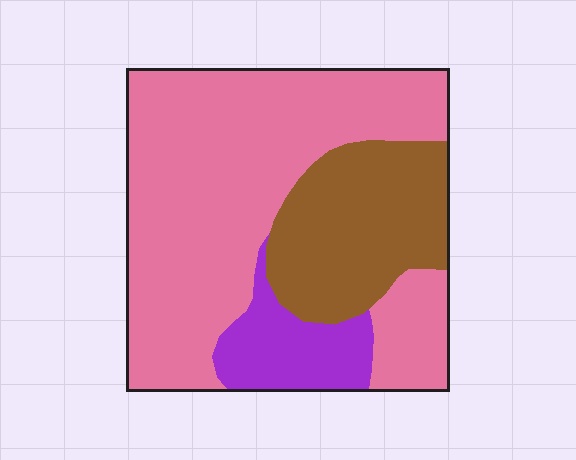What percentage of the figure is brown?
Brown takes up about one quarter (1/4) of the figure.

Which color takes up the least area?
Purple, at roughly 10%.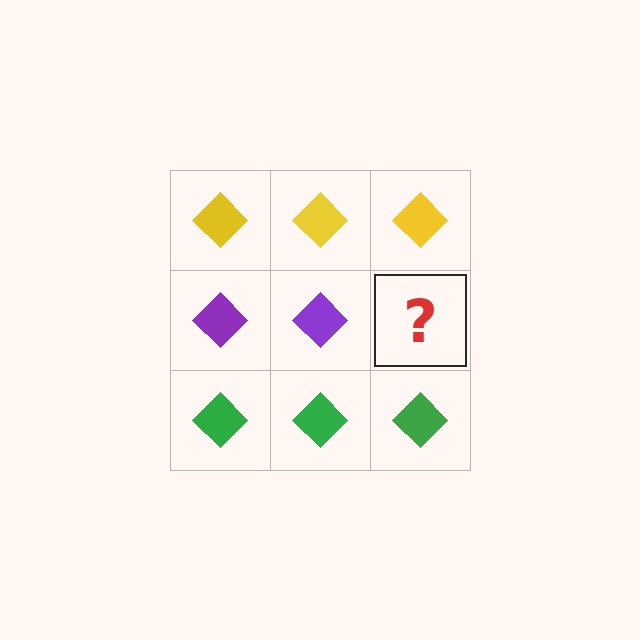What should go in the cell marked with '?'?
The missing cell should contain a purple diamond.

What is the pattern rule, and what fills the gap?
The rule is that each row has a consistent color. The gap should be filled with a purple diamond.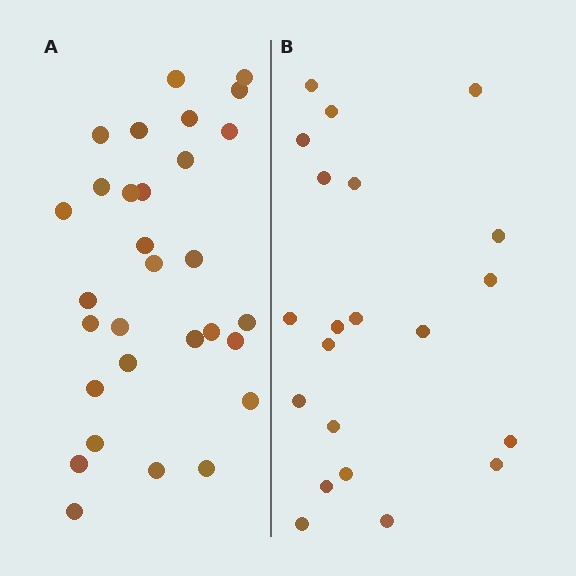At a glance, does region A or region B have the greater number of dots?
Region A (the left region) has more dots.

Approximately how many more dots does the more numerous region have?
Region A has roughly 8 or so more dots than region B.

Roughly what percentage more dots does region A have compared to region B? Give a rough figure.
About 45% more.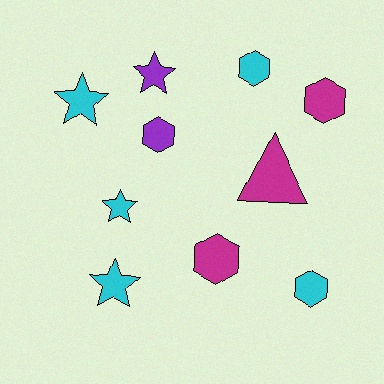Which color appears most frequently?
Cyan, with 5 objects.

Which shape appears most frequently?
Hexagon, with 5 objects.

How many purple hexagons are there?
There is 1 purple hexagon.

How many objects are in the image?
There are 10 objects.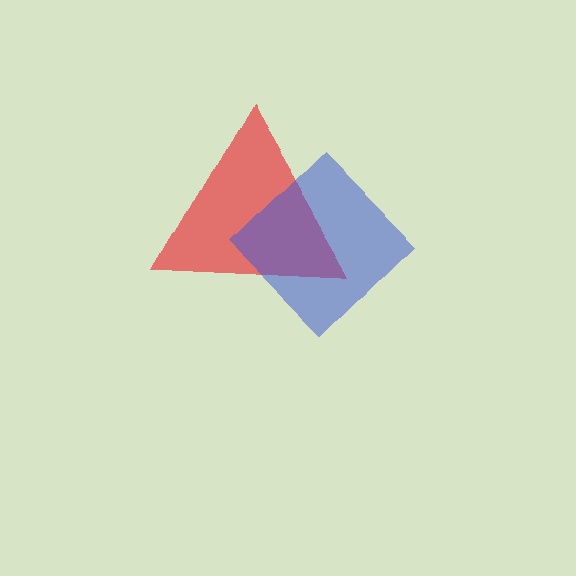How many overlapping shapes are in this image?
There are 2 overlapping shapes in the image.